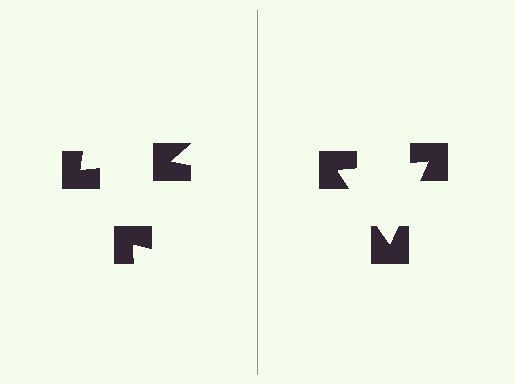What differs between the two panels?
The notched squares are positioned identically on both sides; only the wedge orientations differ. On the right they align to a triangle; on the left they are misaligned.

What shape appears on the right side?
An illusory triangle.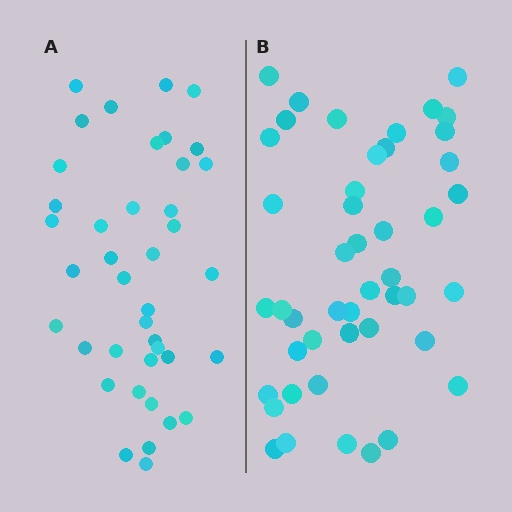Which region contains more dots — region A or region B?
Region B (the right region) has more dots.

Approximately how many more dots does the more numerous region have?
Region B has about 6 more dots than region A.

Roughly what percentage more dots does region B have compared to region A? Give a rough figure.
About 15% more.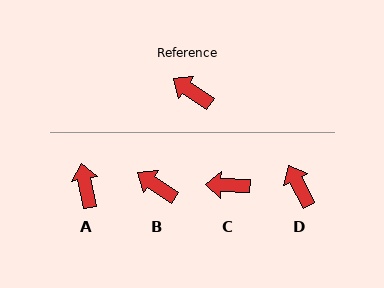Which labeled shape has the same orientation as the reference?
B.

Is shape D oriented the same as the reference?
No, it is off by about 28 degrees.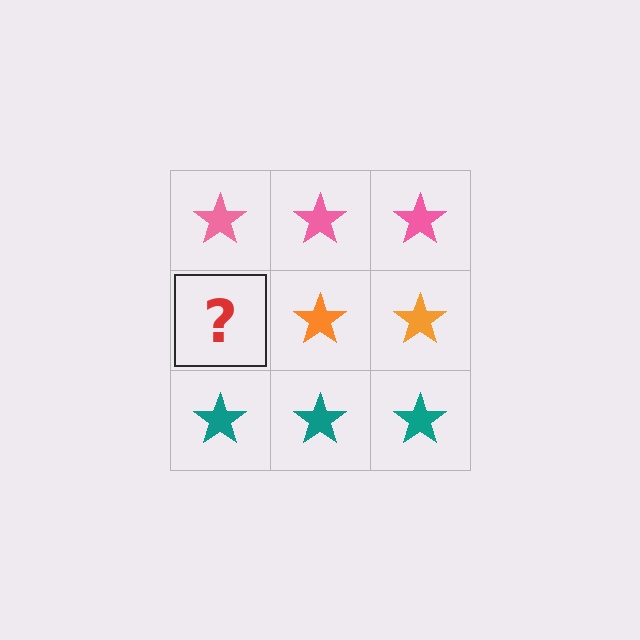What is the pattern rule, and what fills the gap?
The rule is that each row has a consistent color. The gap should be filled with an orange star.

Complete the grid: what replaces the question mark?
The question mark should be replaced with an orange star.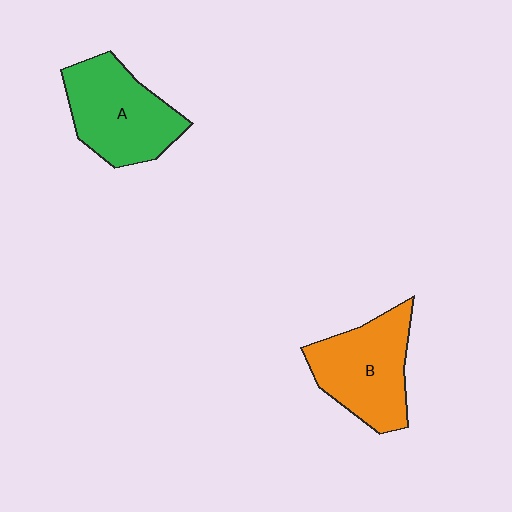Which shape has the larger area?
Shape A (green).